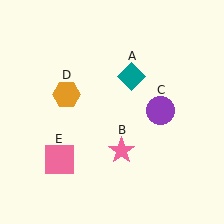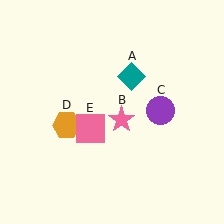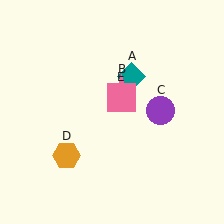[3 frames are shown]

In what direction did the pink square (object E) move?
The pink square (object E) moved up and to the right.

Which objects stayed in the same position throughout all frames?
Teal diamond (object A) and purple circle (object C) remained stationary.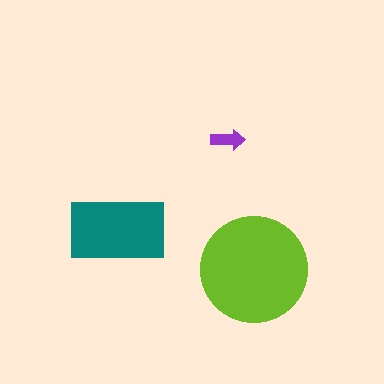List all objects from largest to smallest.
The lime circle, the teal rectangle, the purple arrow.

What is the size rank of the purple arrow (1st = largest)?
3rd.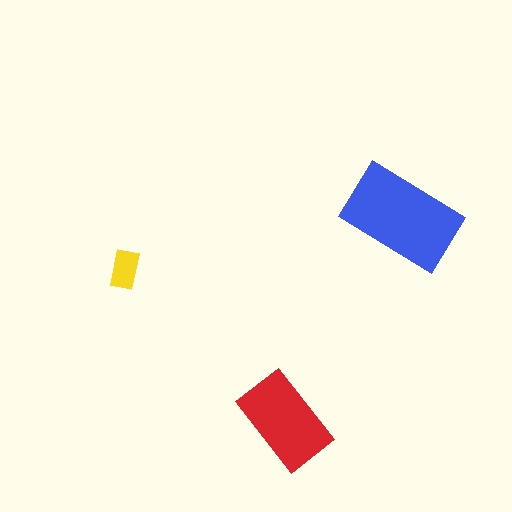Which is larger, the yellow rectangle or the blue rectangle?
The blue one.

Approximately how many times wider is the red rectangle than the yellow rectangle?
About 2.5 times wider.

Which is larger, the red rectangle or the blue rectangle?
The blue one.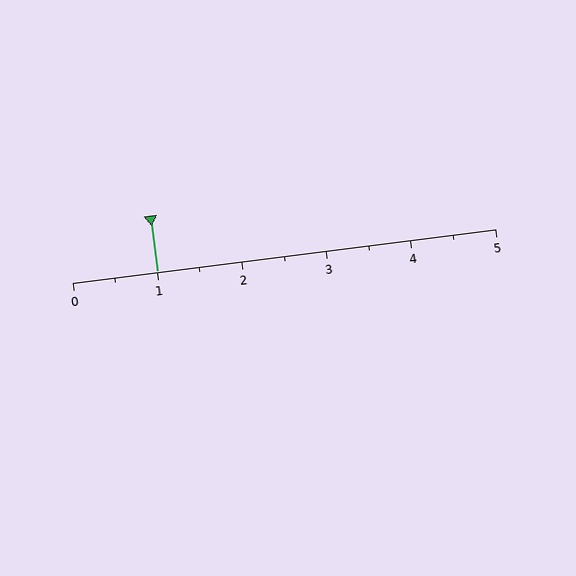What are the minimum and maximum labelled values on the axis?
The axis runs from 0 to 5.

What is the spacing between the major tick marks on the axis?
The major ticks are spaced 1 apart.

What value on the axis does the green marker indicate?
The marker indicates approximately 1.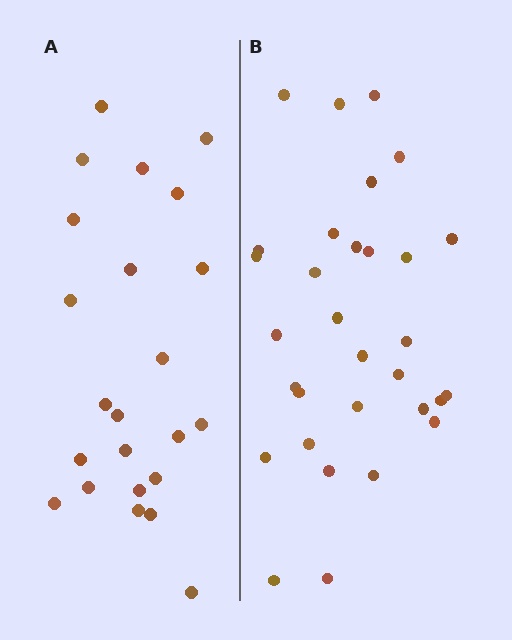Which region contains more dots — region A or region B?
Region B (the right region) has more dots.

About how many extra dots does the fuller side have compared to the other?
Region B has roughly 8 or so more dots than region A.